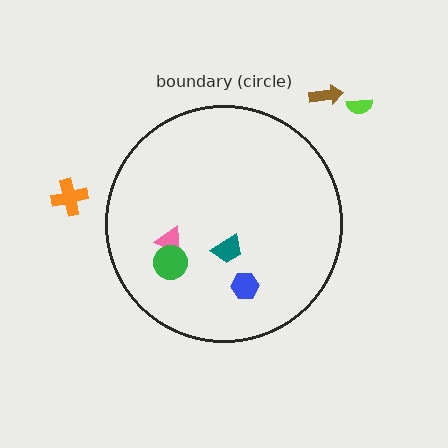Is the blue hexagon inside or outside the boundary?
Inside.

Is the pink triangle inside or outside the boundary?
Inside.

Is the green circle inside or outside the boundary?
Inside.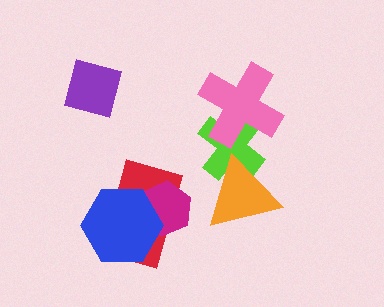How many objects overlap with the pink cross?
1 object overlaps with the pink cross.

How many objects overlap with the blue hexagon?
2 objects overlap with the blue hexagon.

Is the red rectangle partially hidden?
Yes, it is partially covered by another shape.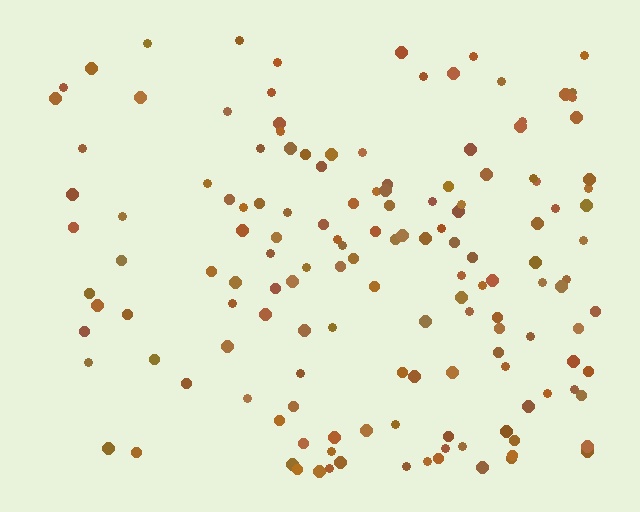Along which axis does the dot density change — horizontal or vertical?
Horizontal.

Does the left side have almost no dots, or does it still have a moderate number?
Still a moderate number, just noticeably fewer than the right.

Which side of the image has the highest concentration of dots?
The right.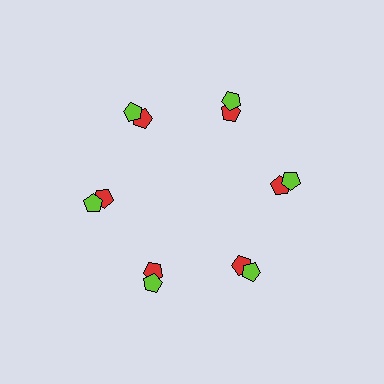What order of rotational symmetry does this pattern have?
This pattern has 6-fold rotational symmetry.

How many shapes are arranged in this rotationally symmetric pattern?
There are 12 shapes, arranged in 6 groups of 2.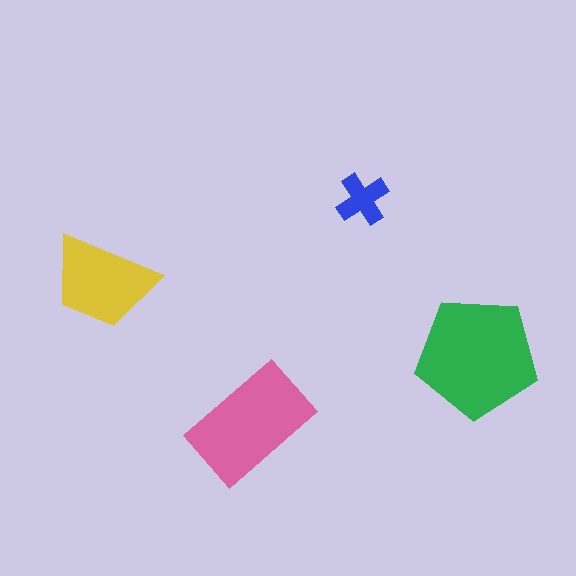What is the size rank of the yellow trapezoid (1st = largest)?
3rd.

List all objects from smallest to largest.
The blue cross, the yellow trapezoid, the pink rectangle, the green pentagon.